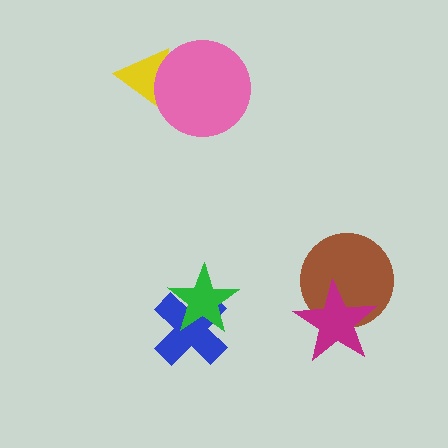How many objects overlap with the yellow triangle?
1 object overlaps with the yellow triangle.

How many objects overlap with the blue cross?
1 object overlaps with the blue cross.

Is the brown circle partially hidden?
Yes, it is partially covered by another shape.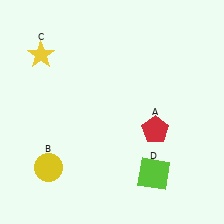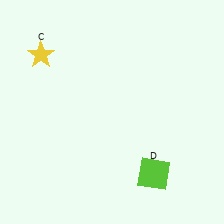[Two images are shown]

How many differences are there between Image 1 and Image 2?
There are 2 differences between the two images.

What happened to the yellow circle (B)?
The yellow circle (B) was removed in Image 2. It was in the bottom-left area of Image 1.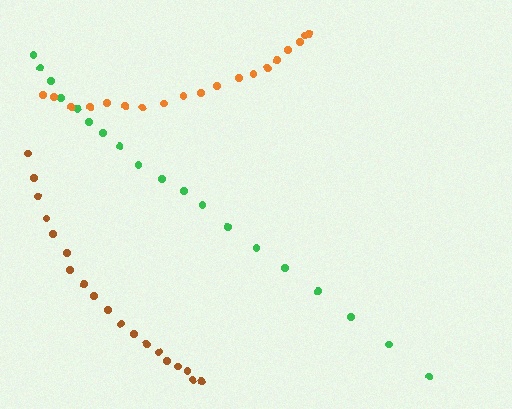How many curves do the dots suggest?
There are 3 distinct paths.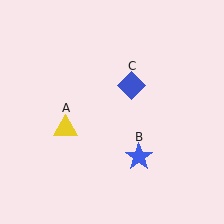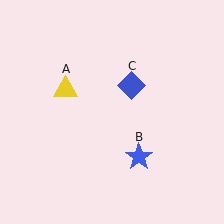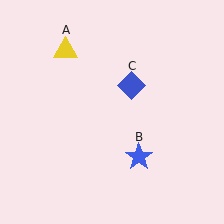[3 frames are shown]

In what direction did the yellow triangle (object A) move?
The yellow triangle (object A) moved up.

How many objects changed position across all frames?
1 object changed position: yellow triangle (object A).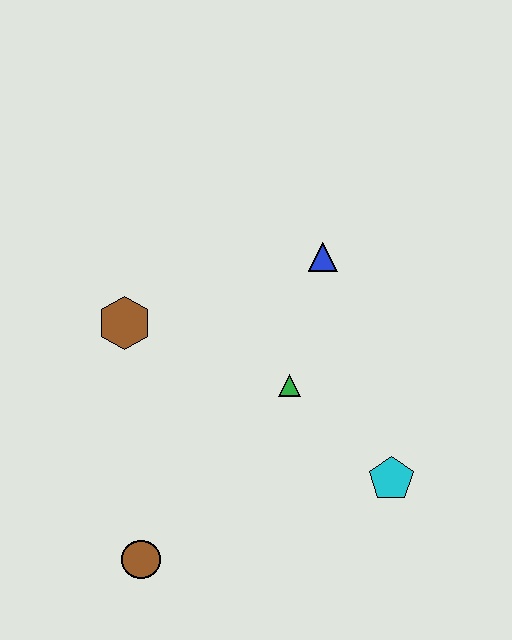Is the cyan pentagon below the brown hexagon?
Yes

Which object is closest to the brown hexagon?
The green triangle is closest to the brown hexagon.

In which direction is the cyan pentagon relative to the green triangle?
The cyan pentagon is to the right of the green triangle.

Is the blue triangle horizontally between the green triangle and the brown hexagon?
No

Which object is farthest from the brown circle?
The blue triangle is farthest from the brown circle.